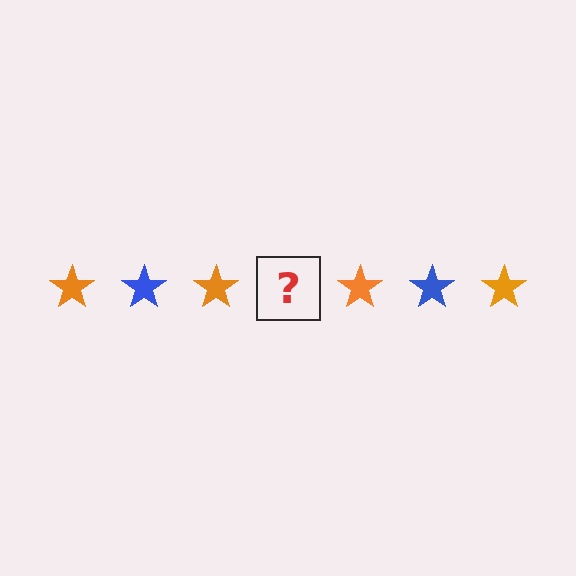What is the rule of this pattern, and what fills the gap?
The rule is that the pattern cycles through orange, blue stars. The gap should be filled with a blue star.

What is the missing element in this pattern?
The missing element is a blue star.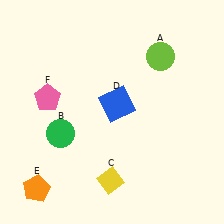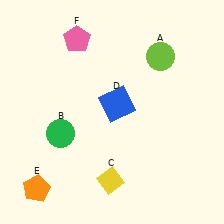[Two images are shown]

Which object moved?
The pink pentagon (F) moved up.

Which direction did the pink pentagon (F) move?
The pink pentagon (F) moved up.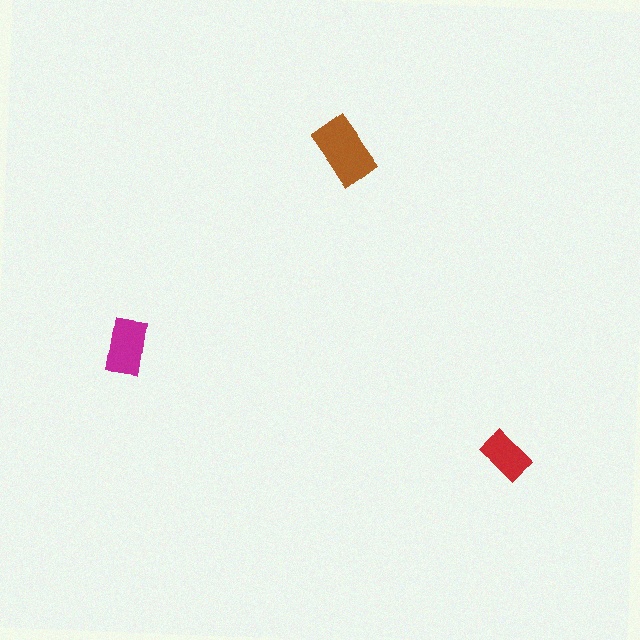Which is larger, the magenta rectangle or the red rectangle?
The magenta one.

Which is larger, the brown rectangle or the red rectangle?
The brown one.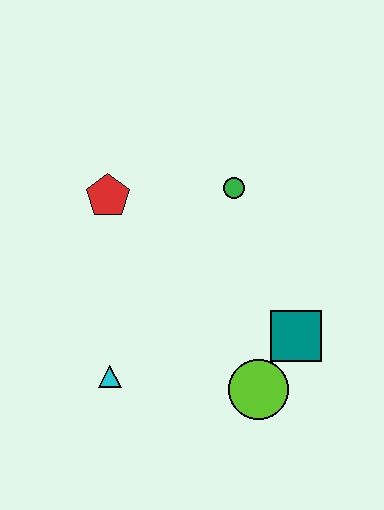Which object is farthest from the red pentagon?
The lime circle is farthest from the red pentagon.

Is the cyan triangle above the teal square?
No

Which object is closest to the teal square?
The lime circle is closest to the teal square.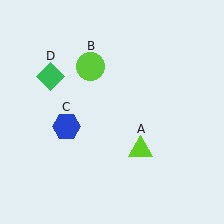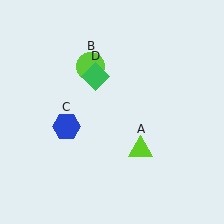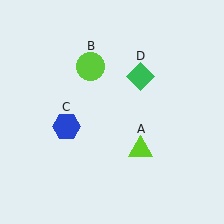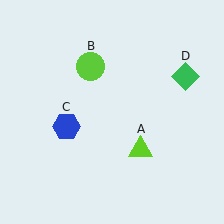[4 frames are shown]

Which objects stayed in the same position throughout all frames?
Lime triangle (object A) and lime circle (object B) and blue hexagon (object C) remained stationary.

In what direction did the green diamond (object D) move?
The green diamond (object D) moved right.